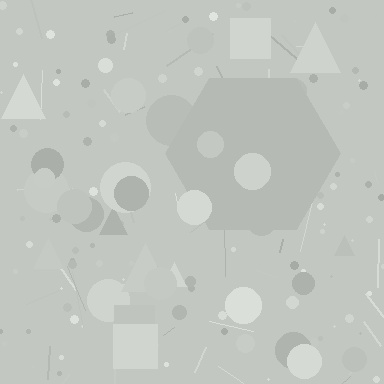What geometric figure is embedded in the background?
A hexagon is embedded in the background.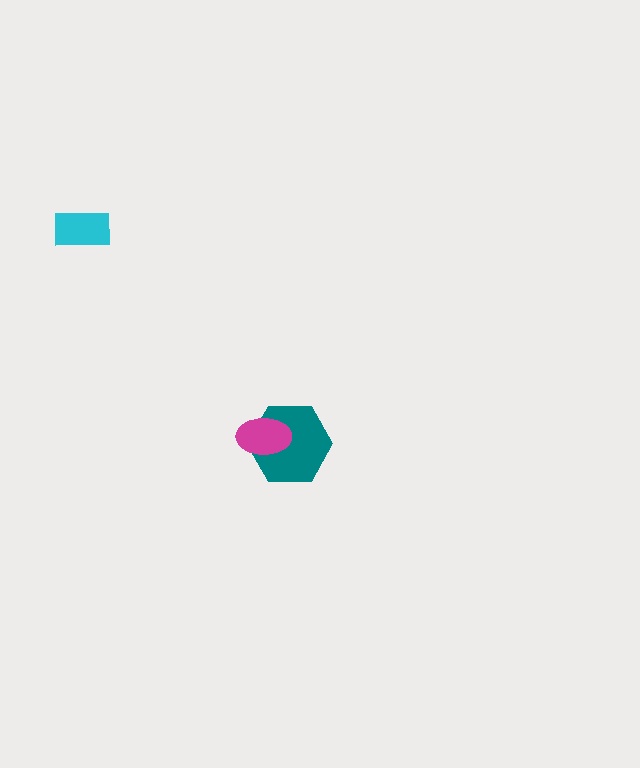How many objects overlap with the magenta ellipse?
1 object overlaps with the magenta ellipse.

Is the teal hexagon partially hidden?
Yes, it is partially covered by another shape.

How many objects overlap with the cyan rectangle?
0 objects overlap with the cyan rectangle.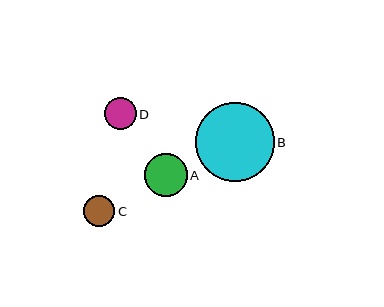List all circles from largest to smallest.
From largest to smallest: B, A, D, C.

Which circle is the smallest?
Circle C is the smallest with a size of approximately 31 pixels.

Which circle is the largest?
Circle B is the largest with a size of approximately 79 pixels.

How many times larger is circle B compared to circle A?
Circle B is approximately 1.8 times the size of circle A.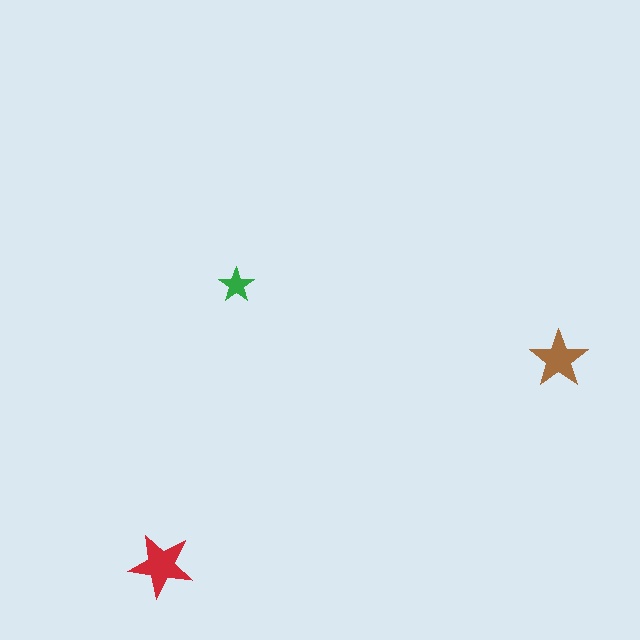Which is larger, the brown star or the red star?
The red one.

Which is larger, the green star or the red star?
The red one.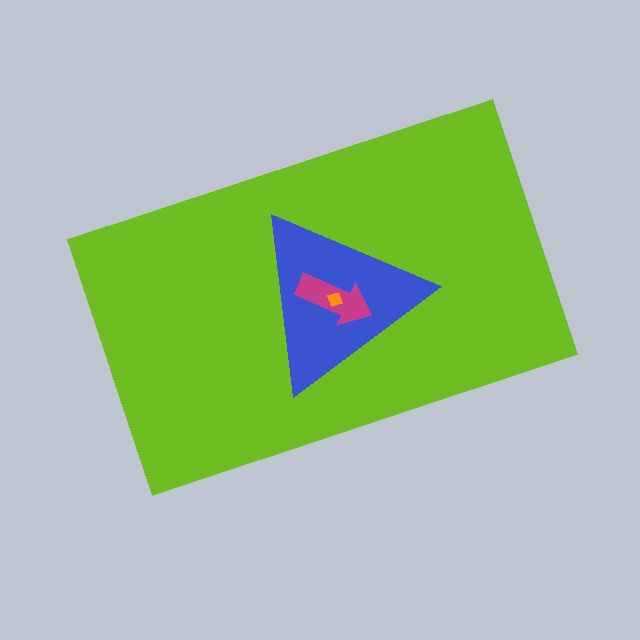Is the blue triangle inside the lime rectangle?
Yes.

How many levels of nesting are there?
4.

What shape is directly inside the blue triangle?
The magenta arrow.